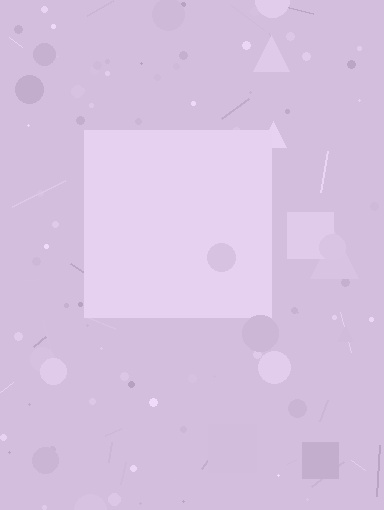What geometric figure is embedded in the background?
A square is embedded in the background.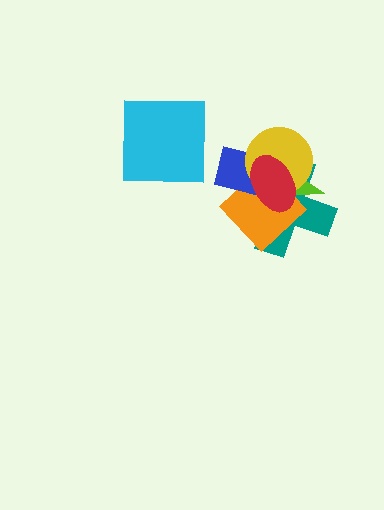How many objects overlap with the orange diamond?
5 objects overlap with the orange diamond.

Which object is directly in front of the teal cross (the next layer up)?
The lime star is directly in front of the teal cross.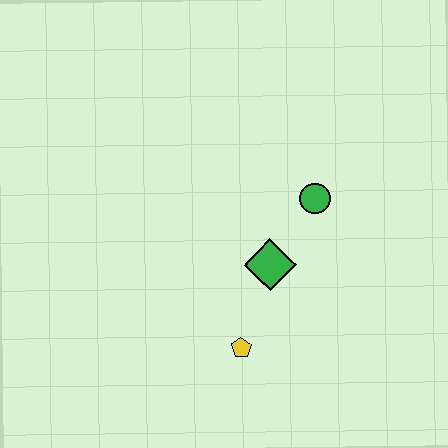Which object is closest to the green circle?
The green diamond is closest to the green circle.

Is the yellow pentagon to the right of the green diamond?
No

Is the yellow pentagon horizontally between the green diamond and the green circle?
No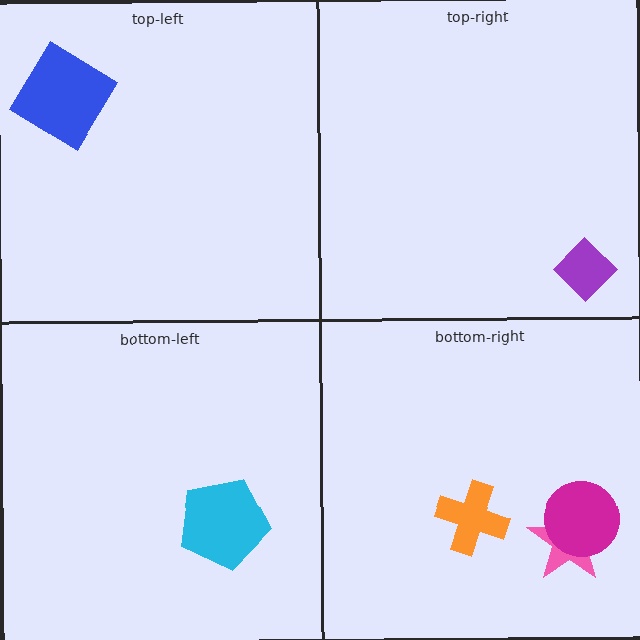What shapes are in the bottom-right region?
The pink star, the magenta circle, the orange cross.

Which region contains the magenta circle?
The bottom-right region.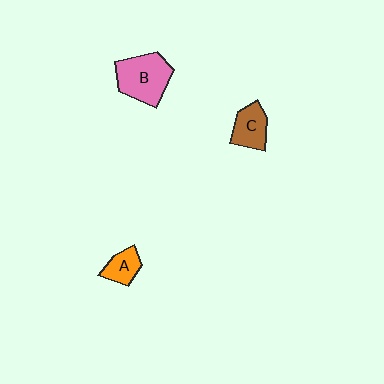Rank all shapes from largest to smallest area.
From largest to smallest: B (pink), C (brown), A (orange).